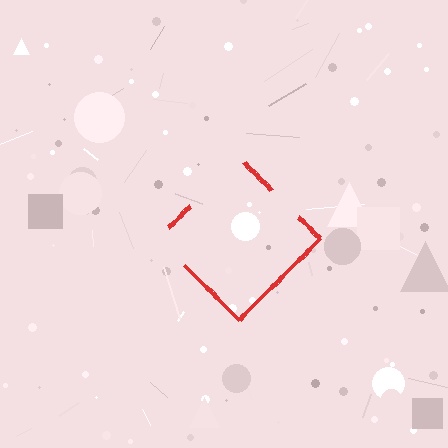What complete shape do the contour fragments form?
The contour fragments form a diamond.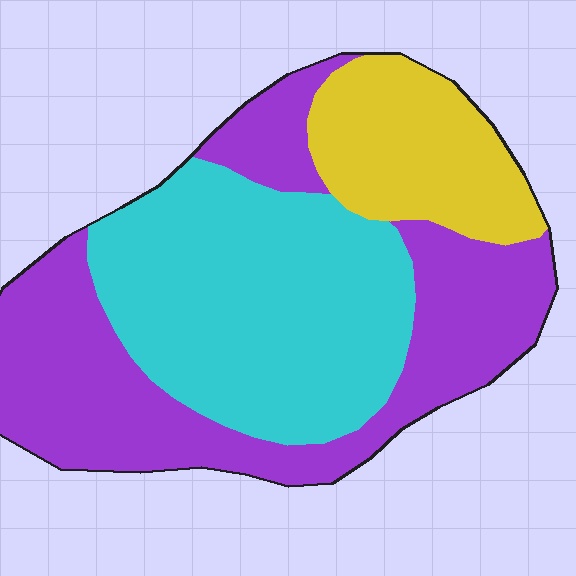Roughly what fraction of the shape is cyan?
Cyan takes up about two fifths (2/5) of the shape.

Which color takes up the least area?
Yellow, at roughly 20%.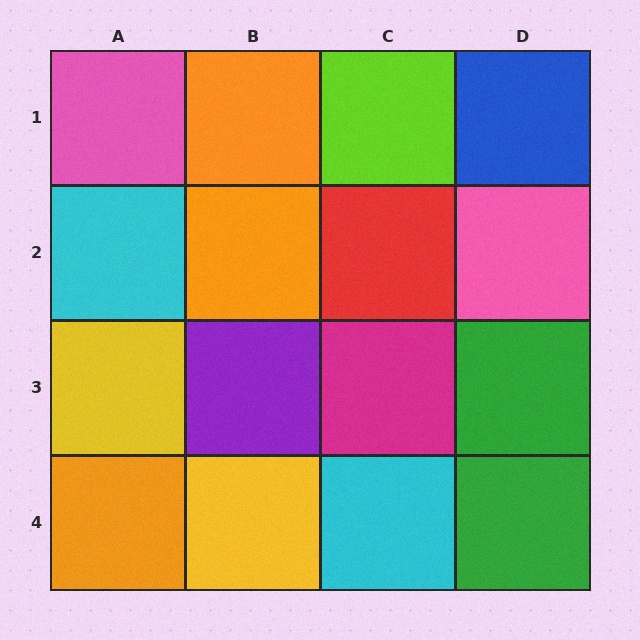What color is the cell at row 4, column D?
Green.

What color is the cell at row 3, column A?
Yellow.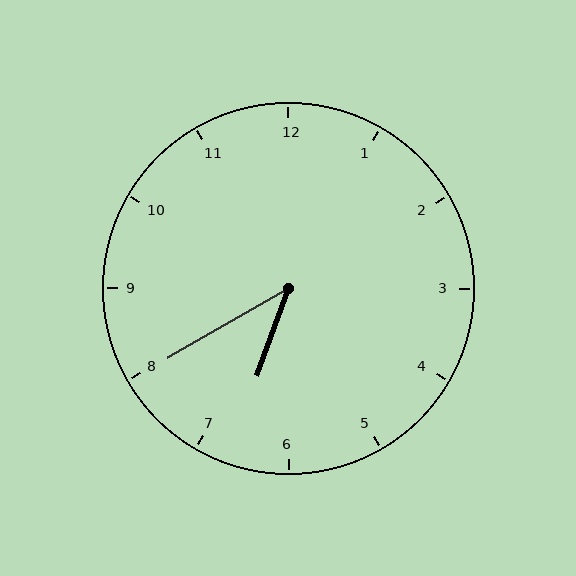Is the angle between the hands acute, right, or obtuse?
It is acute.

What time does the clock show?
6:40.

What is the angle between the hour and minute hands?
Approximately 40 degrees.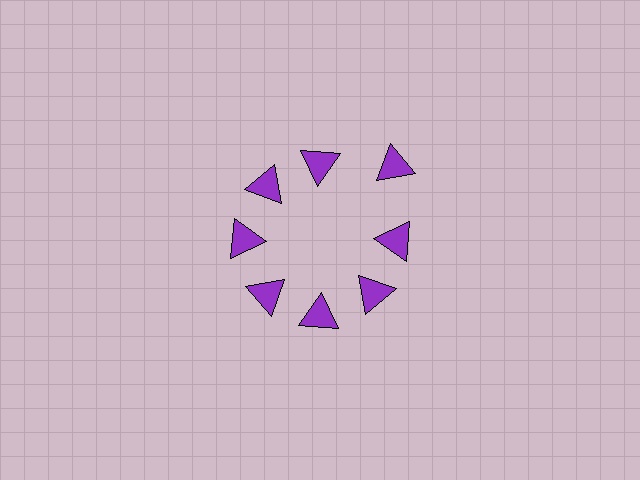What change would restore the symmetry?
The symmetry would be restored by moving it inward, back onto the ring so that all 8 triangles sit at equal angles and equal distance from the center.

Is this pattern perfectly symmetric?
No. The 8 purple triangles are arranged in a ring, but one element near the 2 o'clock position is pushed outward from the center, breaking the 8-fold rotational symmetry.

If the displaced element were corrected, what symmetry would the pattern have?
It would have 8-fold rotational symmetry — the pattern would map onto itself every 45 degrees.